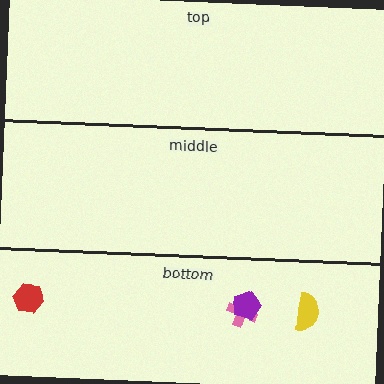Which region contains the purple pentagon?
The bottom region.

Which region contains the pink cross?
The bottom region.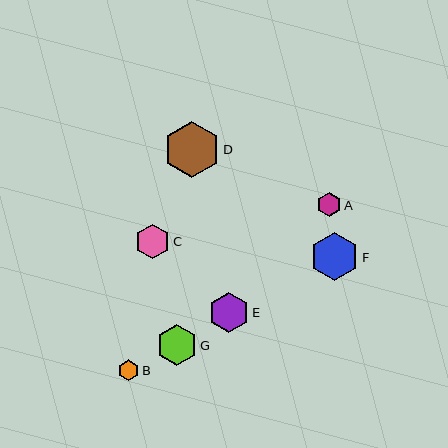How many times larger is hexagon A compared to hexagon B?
Hexagon A is approximately 1.2 times the size of hexagon B.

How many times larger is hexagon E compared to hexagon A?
Hexagon E is approximately 1.6 times the size of hexagon A.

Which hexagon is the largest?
Hexagon D is the largest with a size of approximately 57 pixels.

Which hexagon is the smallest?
Hexagon B is the smallest with a size of approximately 21 pixels.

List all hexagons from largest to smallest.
From largest to smallest: D, F, G, E, C, A, B.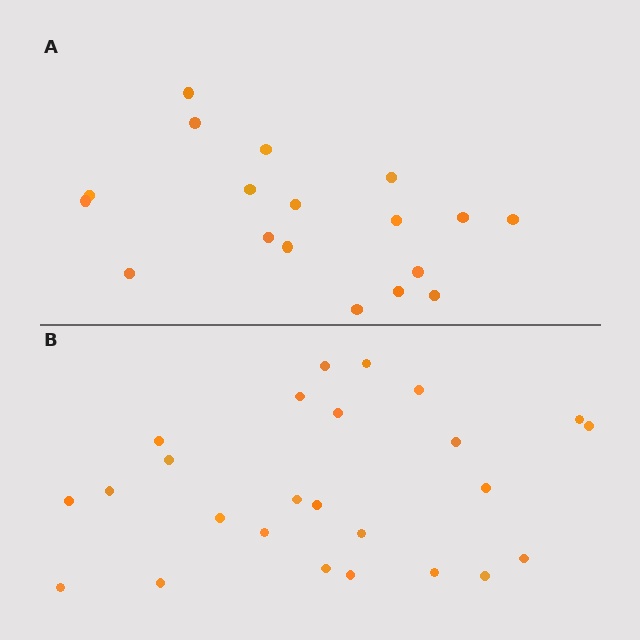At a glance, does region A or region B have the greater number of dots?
Region B (the bottom region) has more dots.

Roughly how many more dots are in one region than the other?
Region B has roughly 8 or so more dots than region A.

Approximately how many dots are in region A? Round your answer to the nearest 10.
About 20 dots. (The exact count is 18, which rounds to 20.)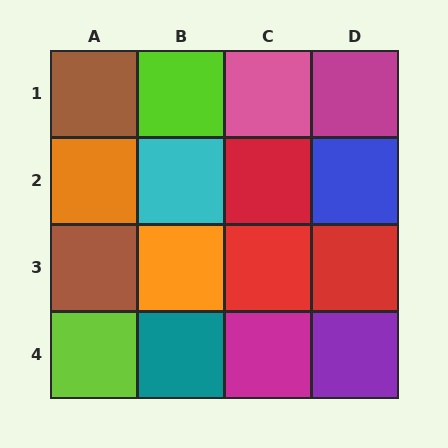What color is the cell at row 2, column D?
Blue.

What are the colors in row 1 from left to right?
Brown, lime, pink, magenta.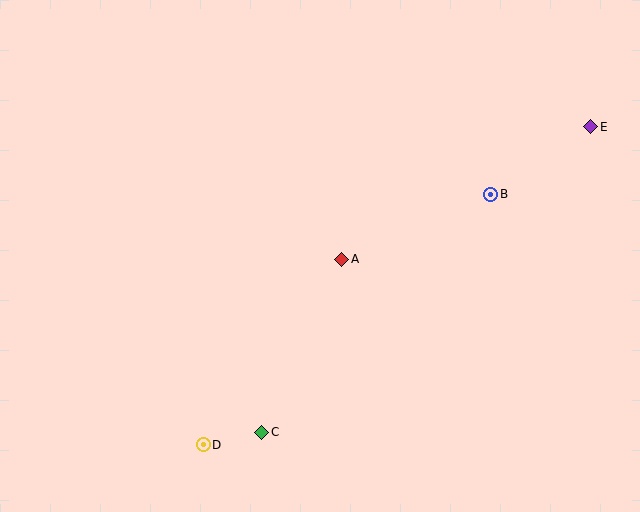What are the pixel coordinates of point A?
Point A is at (342, 259).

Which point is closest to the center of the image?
Point A at (342, 259) is closest to the center.